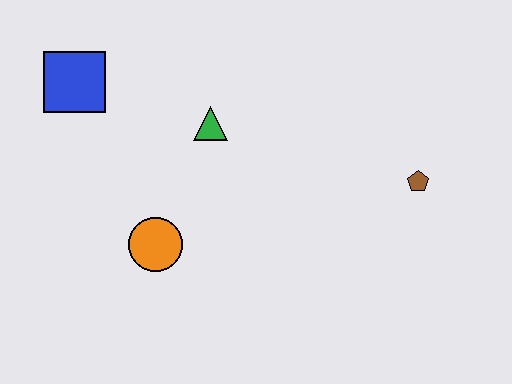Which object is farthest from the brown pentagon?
The blue square is farthest from the brown pentagon.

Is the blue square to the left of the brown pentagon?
Yes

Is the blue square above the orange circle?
Yes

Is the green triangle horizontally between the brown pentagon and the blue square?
Yes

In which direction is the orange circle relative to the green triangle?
The orange circle is below the green triangle.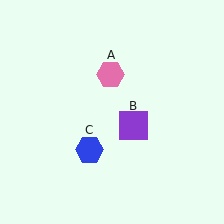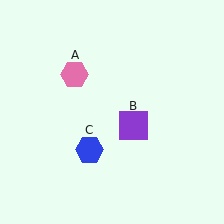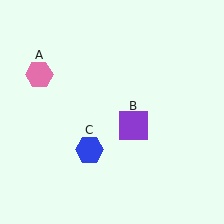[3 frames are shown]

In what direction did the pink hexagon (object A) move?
The pink hexagon (object A) moved left.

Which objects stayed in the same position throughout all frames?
Purple square (object B) and blue hexagon (object C) remained stationary.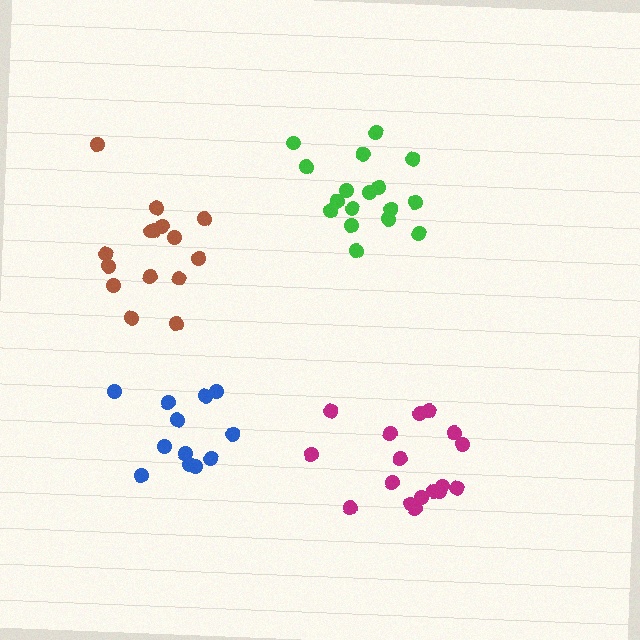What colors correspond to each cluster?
The clusters are colored: brown, blue, green, magenta.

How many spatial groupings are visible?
There are 4 spatial groupings.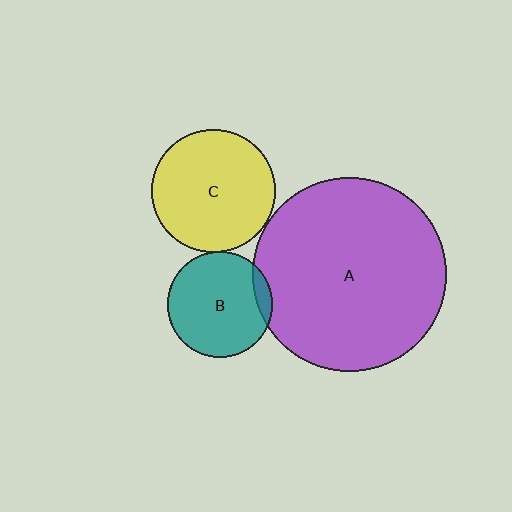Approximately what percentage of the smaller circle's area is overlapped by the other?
Approximately 10%.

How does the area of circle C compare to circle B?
Approximately 1.4 times.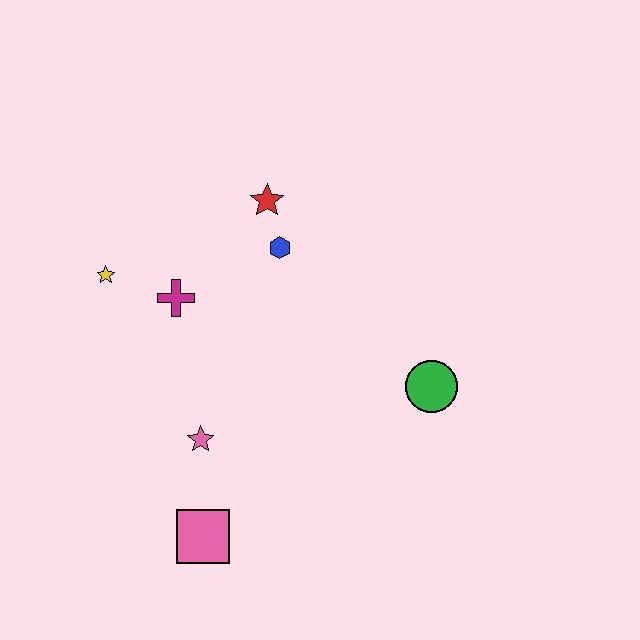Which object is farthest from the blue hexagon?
The pink square is farthest from the blue hexagon.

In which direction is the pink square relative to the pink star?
The pink square is below the pink star.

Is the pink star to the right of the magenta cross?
Yes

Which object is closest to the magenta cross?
The yellow star is closest to the magenta cross.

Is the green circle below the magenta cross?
Yes